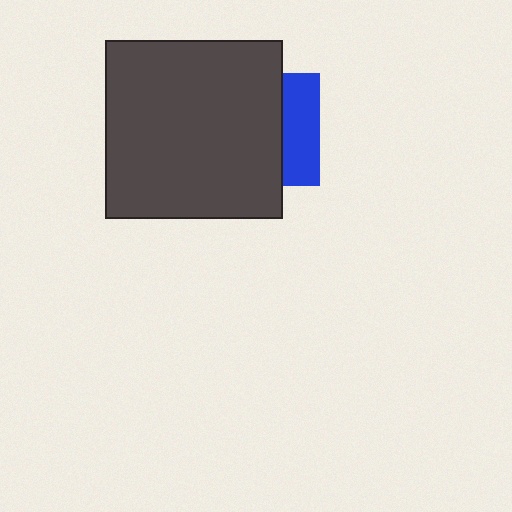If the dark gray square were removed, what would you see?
You would see the complete blue square.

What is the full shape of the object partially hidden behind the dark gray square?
The partially hidden object is a blue square.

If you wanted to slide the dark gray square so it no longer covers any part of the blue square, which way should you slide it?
Slide it left — that is the most direct way to separate the two shapes.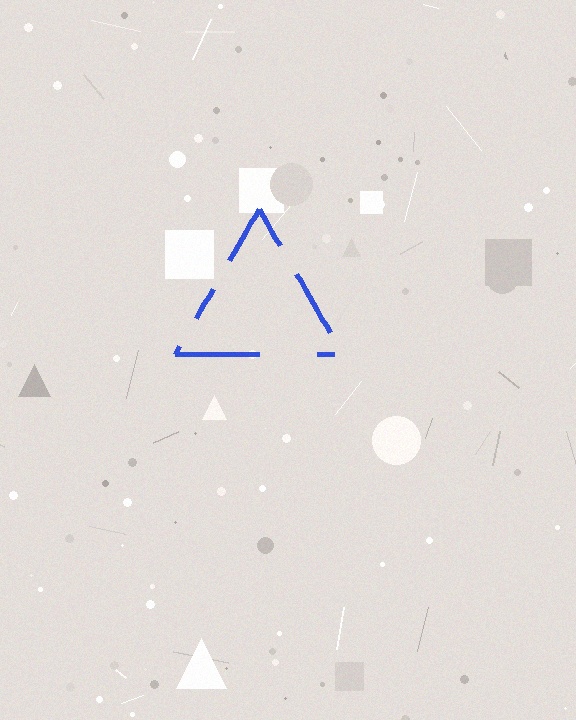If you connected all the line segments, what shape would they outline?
They would outline a triangle.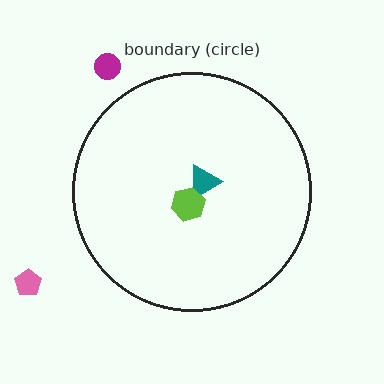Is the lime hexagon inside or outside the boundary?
Inside.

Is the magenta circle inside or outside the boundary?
Outside.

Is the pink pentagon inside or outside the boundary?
Outside.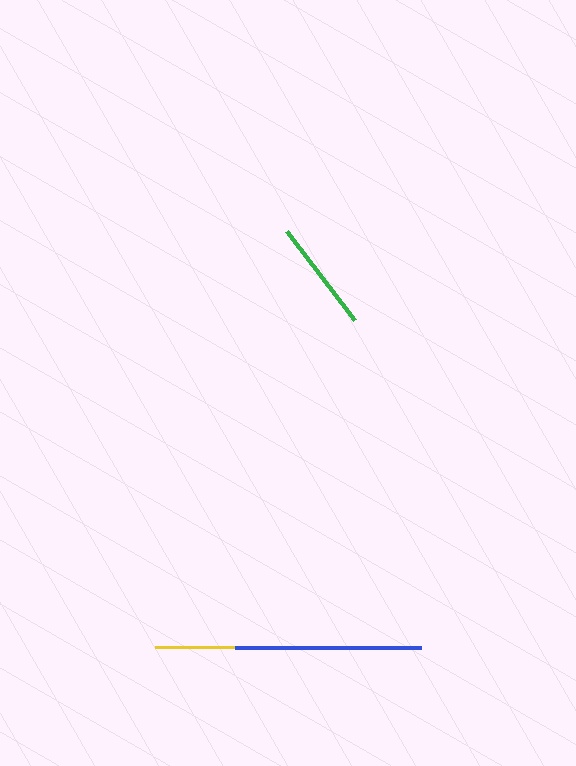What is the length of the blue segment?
The blue segment is approximately 185 pixels long.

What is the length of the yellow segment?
The yellow segment is approximately 166 pixels long.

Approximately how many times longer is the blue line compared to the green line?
The blue line is approximately 1.6 times the length of the green line.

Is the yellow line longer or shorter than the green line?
The yellow line is longer than the green line.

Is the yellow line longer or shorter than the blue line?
The blue line is longer than the yellow line.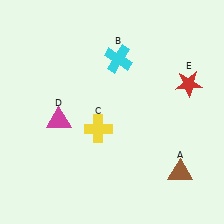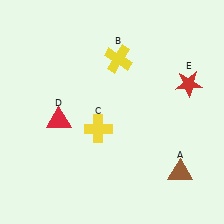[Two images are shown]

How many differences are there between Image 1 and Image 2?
There are 2 differences between the two images.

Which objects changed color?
B changed from cyan to yellow. D changed from magenta to red.